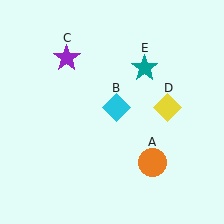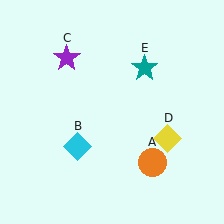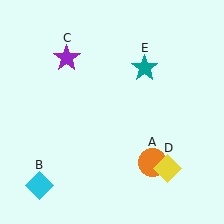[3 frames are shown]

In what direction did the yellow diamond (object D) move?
The yellow diamond (object D) moved down.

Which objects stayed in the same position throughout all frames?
Orange circle (object A) and purple star (object C) and teal star (object E) remained stationary.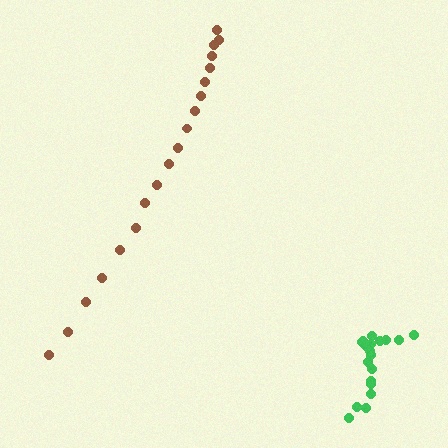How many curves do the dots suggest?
There are 2 distinct paths.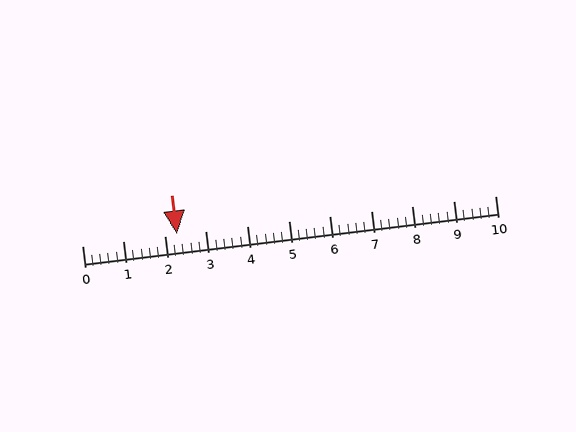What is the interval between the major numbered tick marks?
The major tick marks are spaced 1 units apart.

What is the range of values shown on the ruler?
The ruler shows values from 0 to 10.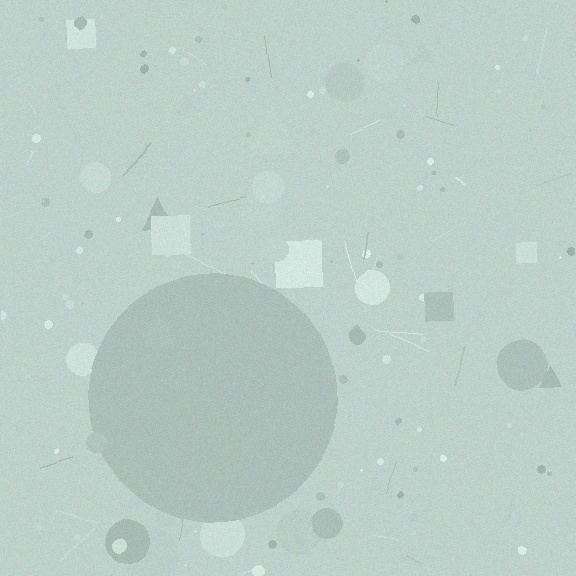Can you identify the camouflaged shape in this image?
The camouflaged shape is a circle.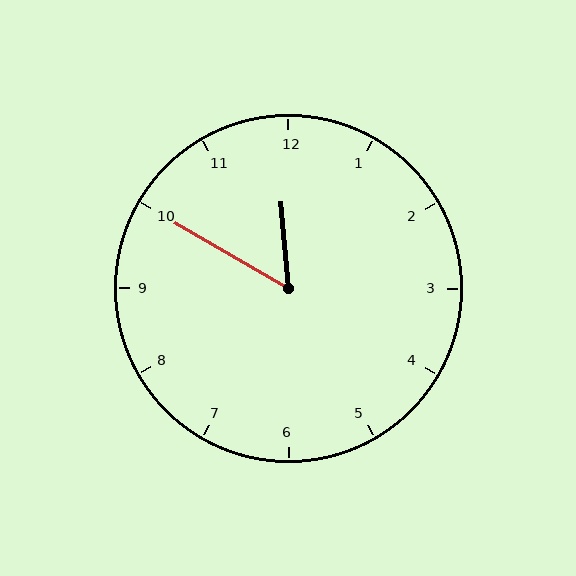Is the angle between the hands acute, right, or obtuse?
It is acute.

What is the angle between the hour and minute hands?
Approximately 55 degrees.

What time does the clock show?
11:50.